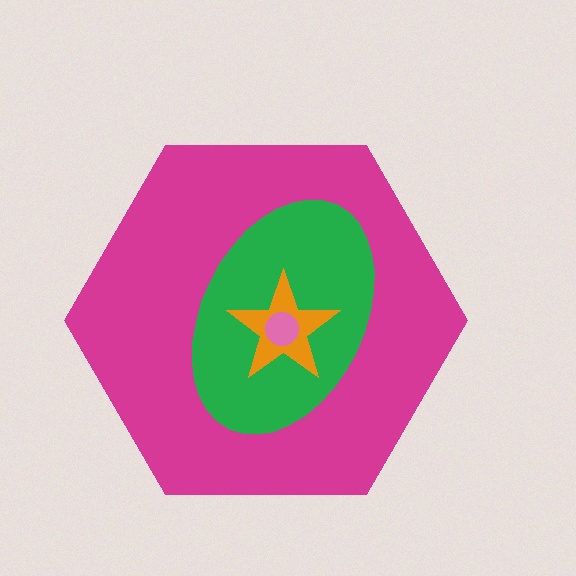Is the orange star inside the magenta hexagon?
Yes.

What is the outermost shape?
The magenta hexagon.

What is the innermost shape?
The pink circle.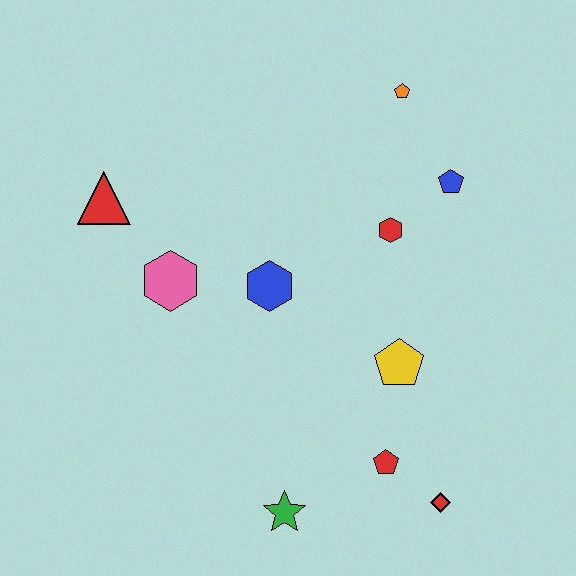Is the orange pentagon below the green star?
No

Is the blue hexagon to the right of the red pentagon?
No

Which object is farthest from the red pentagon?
The red triangle is farthest from the red pentagon.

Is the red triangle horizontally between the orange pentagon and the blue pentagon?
No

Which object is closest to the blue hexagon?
The pink hexagon is closest to the blue hexagon.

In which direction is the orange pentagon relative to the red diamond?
The orange pentagon is above the red diamond.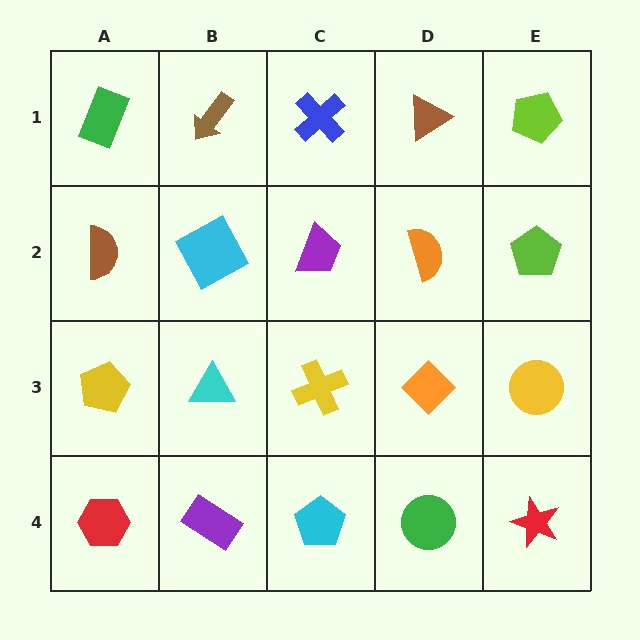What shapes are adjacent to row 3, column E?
A lime pentagon (row 2, column E), a red star (row 4, column E), an orange diamond (row 3, column D).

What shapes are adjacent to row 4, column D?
An orange diamond (row 3, column D), a cyan pentagon (row 4, column C), a red star (row 4, column E).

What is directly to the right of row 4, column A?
A purple rectangle.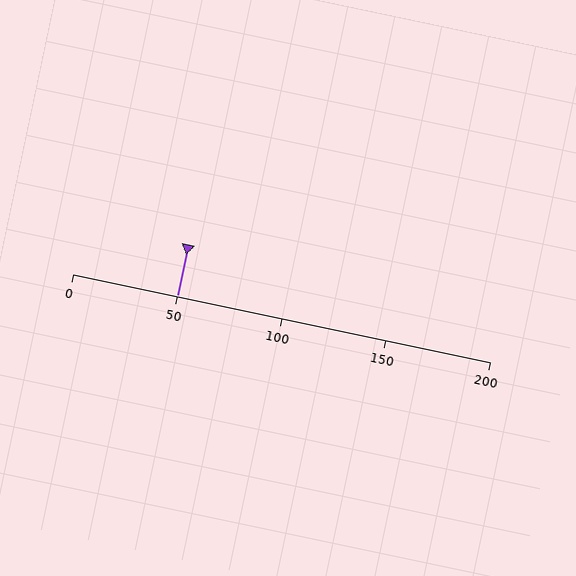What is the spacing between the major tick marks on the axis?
The major ticks are spaced 50 apart.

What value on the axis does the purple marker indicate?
The marker indicates approximately 50.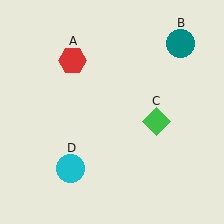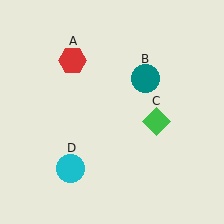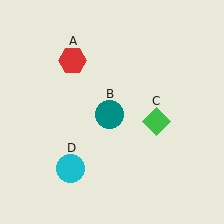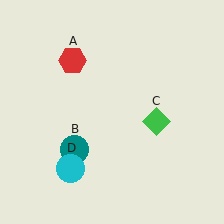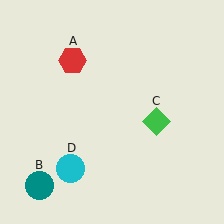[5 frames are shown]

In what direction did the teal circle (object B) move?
The teal circle (object B) moved down and to the left.